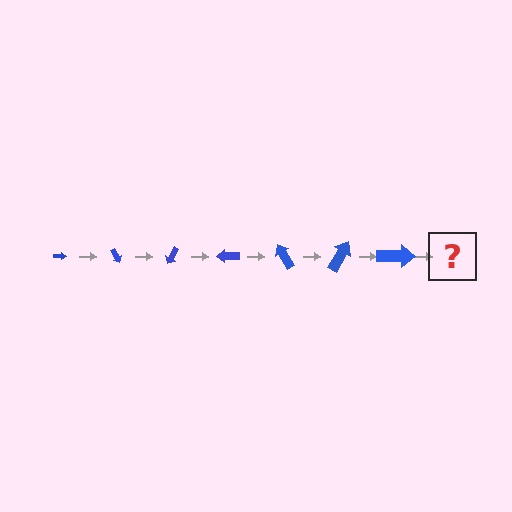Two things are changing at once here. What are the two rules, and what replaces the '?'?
The two rules are that the arrow grows larger each step and it rotates 60 degrees each step. The '?' should be an arrow, larger than the previous one and rotated 420 degrees from the start.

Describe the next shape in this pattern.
It should be an arrow, larger than the previous one and rotated 420 degrees from the start.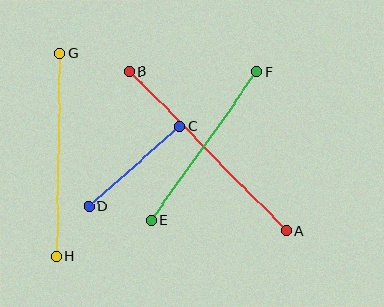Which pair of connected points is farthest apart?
Points A and B are farthest apart.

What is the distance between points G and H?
The distance is approximately 203 pixels.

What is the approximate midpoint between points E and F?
The midpoint is at approximately (204, 147) pixels.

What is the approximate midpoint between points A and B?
The midpoint is at approximately (208, 151) pixels.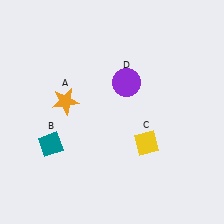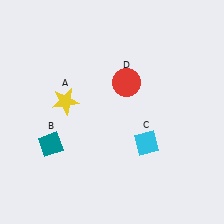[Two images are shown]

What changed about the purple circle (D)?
In Image 1, D is purple. In Image 2, it changed to red.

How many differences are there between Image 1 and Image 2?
There are 3 differences between the two images.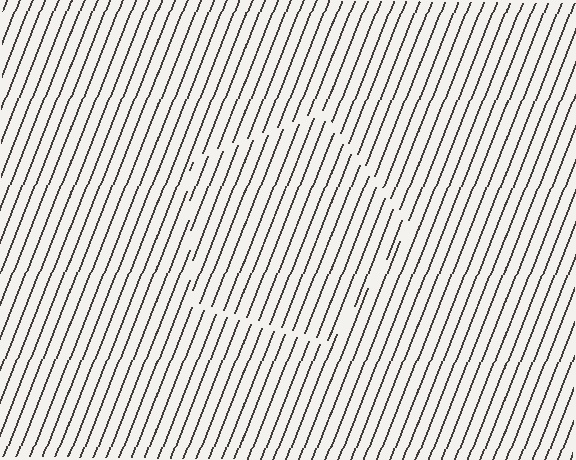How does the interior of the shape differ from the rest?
The interior of the shape contains the same grating, shifted by half a period — the contour is defined by the phase discontinuity where line-ends from the inner and outer gratings abut.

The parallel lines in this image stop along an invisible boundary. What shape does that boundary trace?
An illusory pentagon. The interior of the shape contains the same grating, shifted by half a period — the contour is defined by the phase discontinuity where line-ends from the inner and outer gratings abut.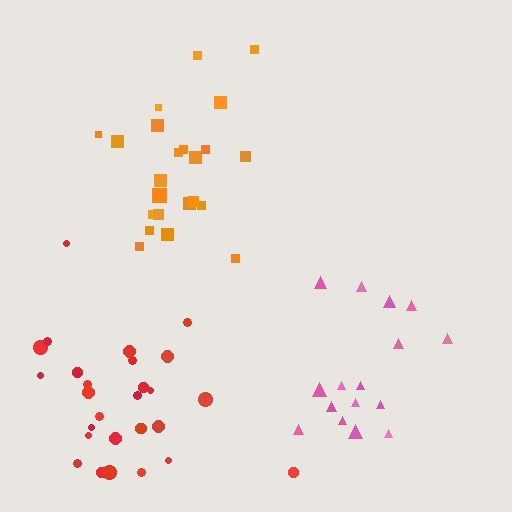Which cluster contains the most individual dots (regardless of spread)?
Red (28).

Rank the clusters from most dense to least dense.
orange, pink, red.